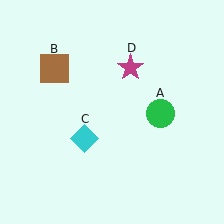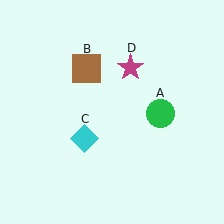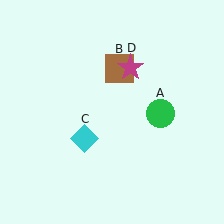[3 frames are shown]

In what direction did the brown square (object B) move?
The brown square (object B) moved right.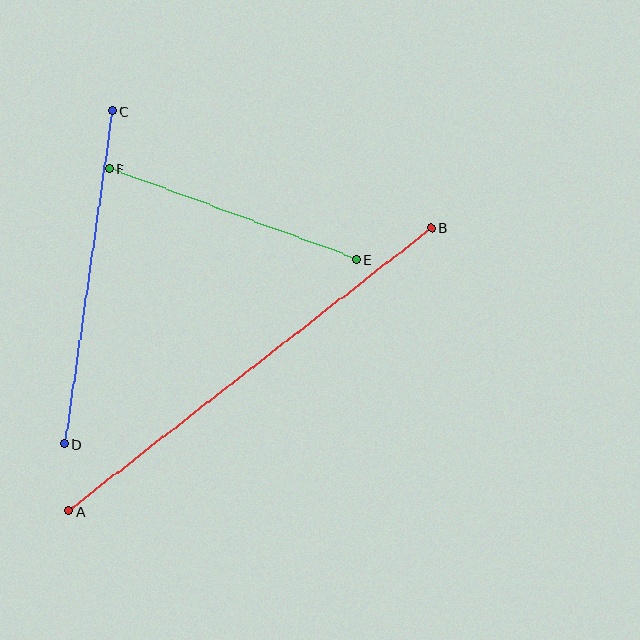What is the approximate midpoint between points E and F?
The midpoint is at approximately (233, 214) pixels.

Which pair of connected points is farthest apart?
Points A and B are farthest apart.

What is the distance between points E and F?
The distance is approximately 263 pixels.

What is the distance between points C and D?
The distance is approximately 336 pixels.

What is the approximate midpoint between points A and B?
The midpoint is at approximately (250, 369) pixels.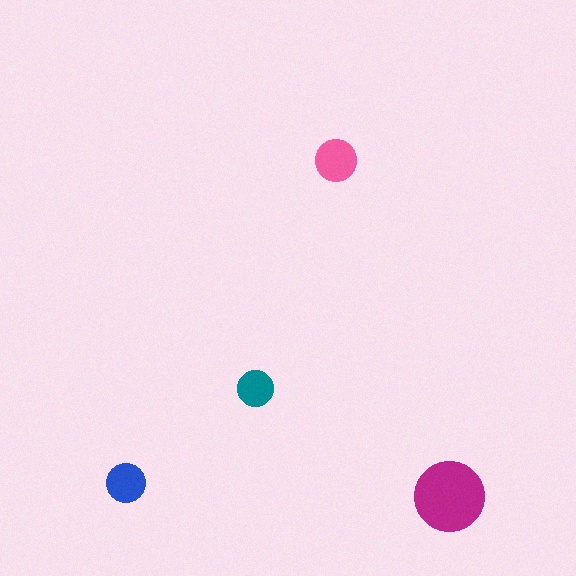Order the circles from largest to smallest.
the magenta one, the pink one, the blue one, the teal one.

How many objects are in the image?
There are 4 objects in the image.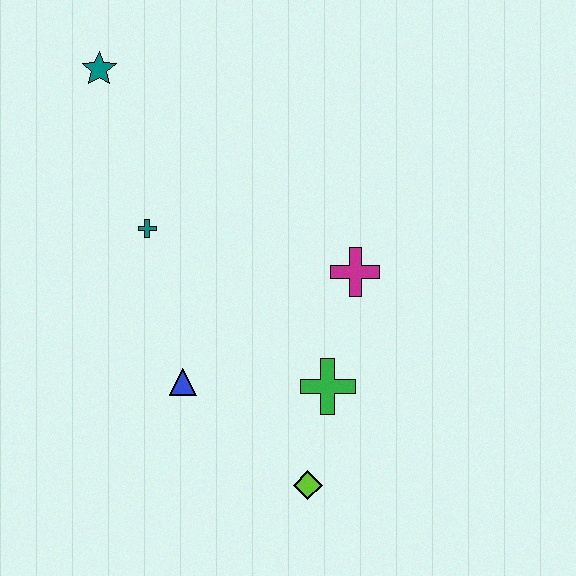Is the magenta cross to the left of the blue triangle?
No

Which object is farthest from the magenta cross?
The teal star is farthest from the magenta cross.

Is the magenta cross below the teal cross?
Yes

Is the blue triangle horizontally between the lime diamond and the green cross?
No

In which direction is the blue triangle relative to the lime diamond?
The blue triangle is to the left of the lime diamond.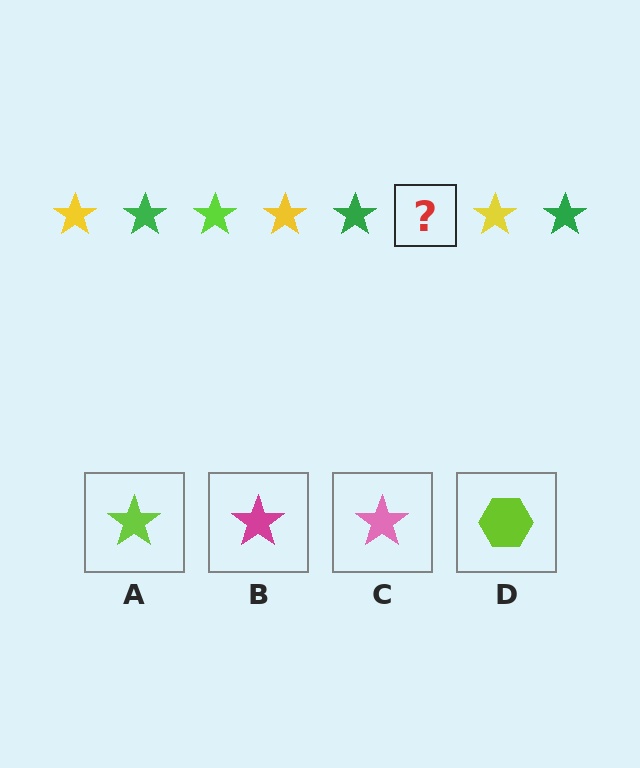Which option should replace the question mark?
Option A.